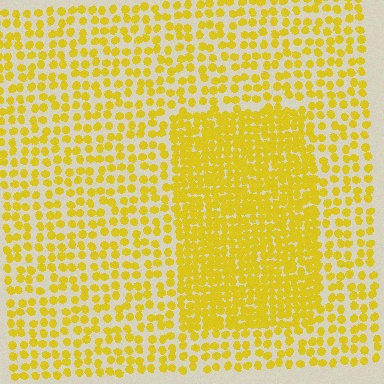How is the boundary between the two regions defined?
The boundary is defined by a change in element density (approximately 2.0x ratio). All elements are the same color, size, and shape.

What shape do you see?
I see a rectangle.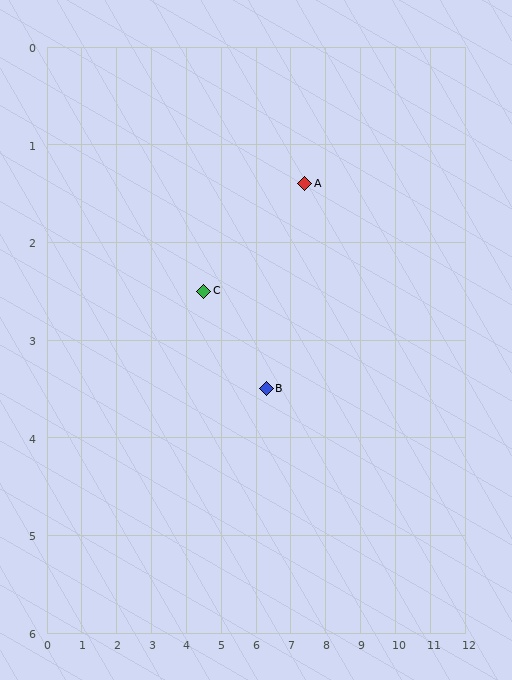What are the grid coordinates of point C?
Point C is at approximately (4.5, 2.5).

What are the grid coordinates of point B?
Point B is at approximately (6.3, 3.5).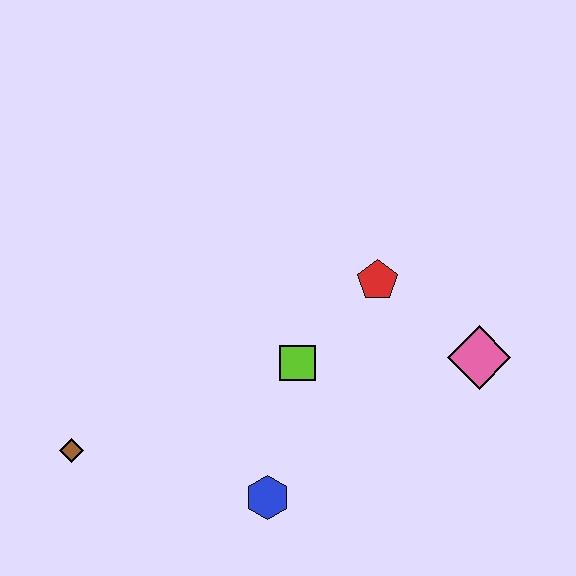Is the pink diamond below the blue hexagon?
No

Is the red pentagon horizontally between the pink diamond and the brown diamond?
Yes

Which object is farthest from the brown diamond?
The pink diamond is farthest from the brown diamond.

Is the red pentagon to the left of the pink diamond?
Yes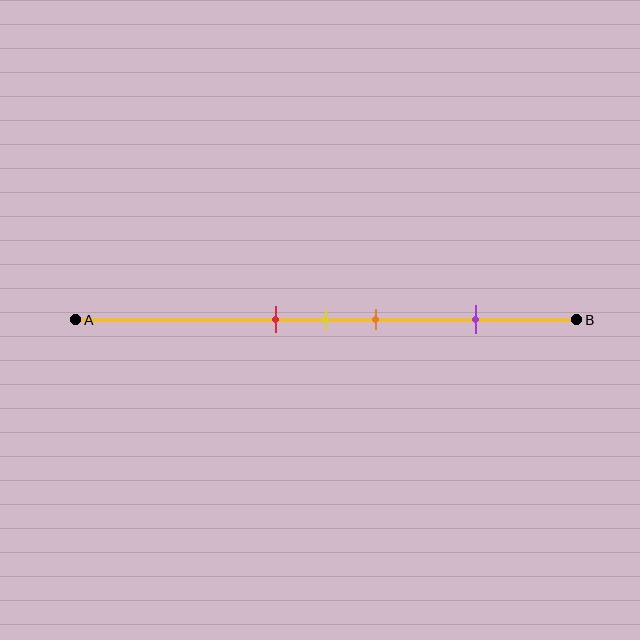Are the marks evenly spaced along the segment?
No, the marks are not evenly spaced.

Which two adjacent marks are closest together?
The red and yellow marks are the closest adjacent pair.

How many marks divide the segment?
There are 4 marks dividing the segment.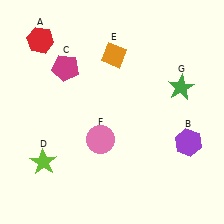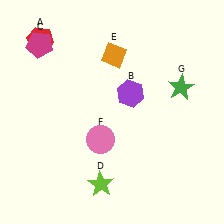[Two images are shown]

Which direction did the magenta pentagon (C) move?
The magenta pentagon (C) moved left.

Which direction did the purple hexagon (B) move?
The purple hexagon (B) moved left.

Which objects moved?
The objects that moved are: the purple hexagon (B), the magenta pentagon (C), the lime star (D).